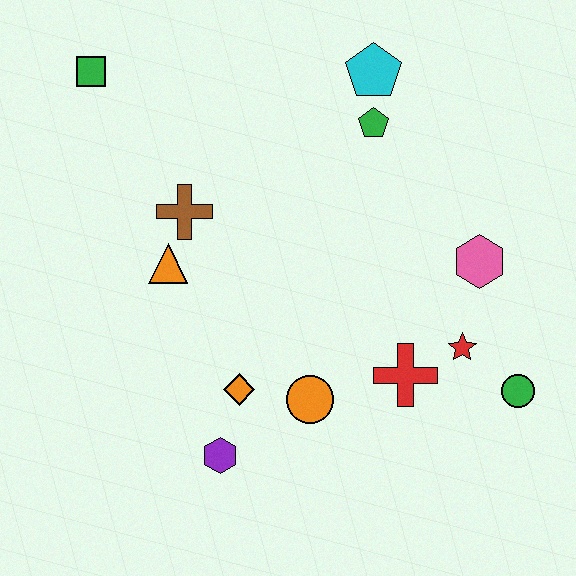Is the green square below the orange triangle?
No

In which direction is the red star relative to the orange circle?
The red star is to the right of the orange circle.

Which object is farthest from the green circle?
The green square is farthest from the green circle.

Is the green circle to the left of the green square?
No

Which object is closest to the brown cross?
The orange triangle is closest to the brown cross.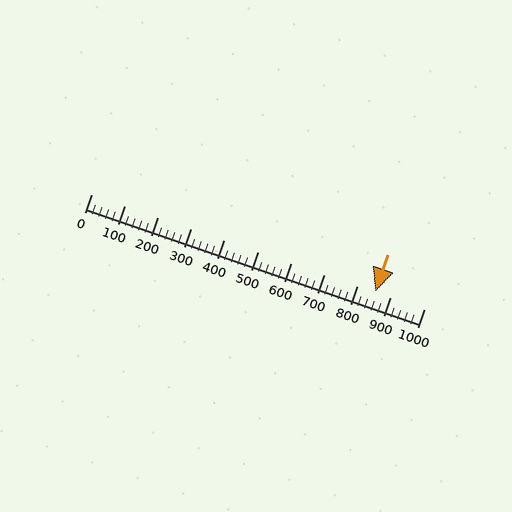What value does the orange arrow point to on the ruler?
The orange arrow points to approximately 852.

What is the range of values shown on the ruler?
The ruler shows values from 0 to 1000.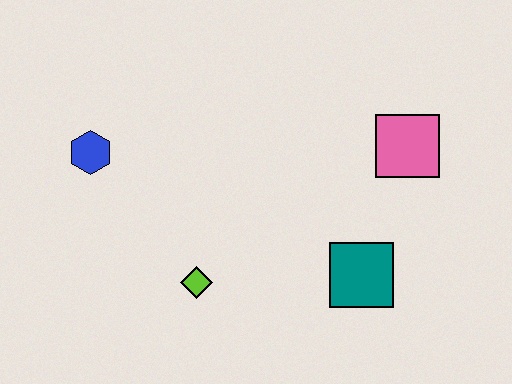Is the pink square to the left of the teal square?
No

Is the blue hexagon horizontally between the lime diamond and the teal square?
No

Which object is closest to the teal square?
The pink square is closest to the teal square.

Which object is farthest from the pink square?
The blue hexagon is farthest from the pink square.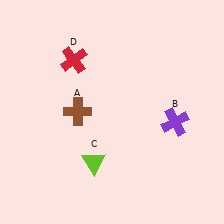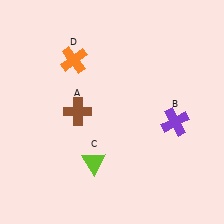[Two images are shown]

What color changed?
The cross (D) changed from red in Image 1 to orange in Image 2.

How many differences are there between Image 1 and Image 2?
There is 1 difference between the two images.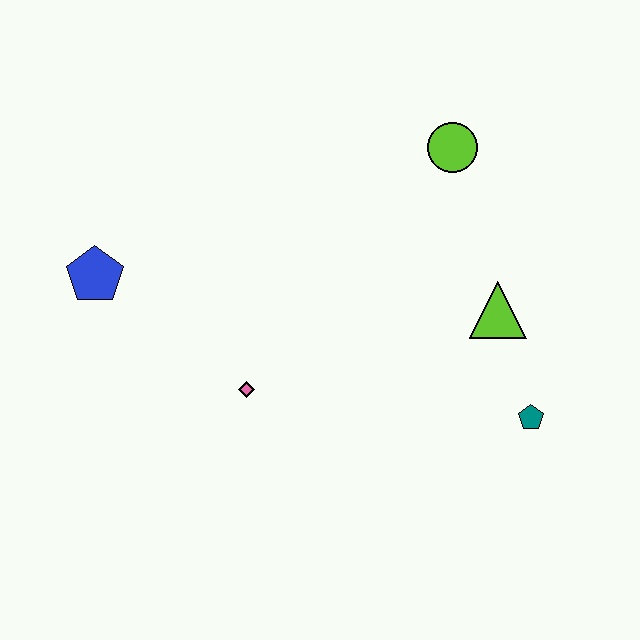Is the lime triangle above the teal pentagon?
Yes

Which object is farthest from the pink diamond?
The lime circle is farthest from the pink diamond.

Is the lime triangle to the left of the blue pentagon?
No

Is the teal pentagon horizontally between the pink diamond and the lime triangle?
No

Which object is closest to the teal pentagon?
The lime triangle is closest to the teal pentagon.